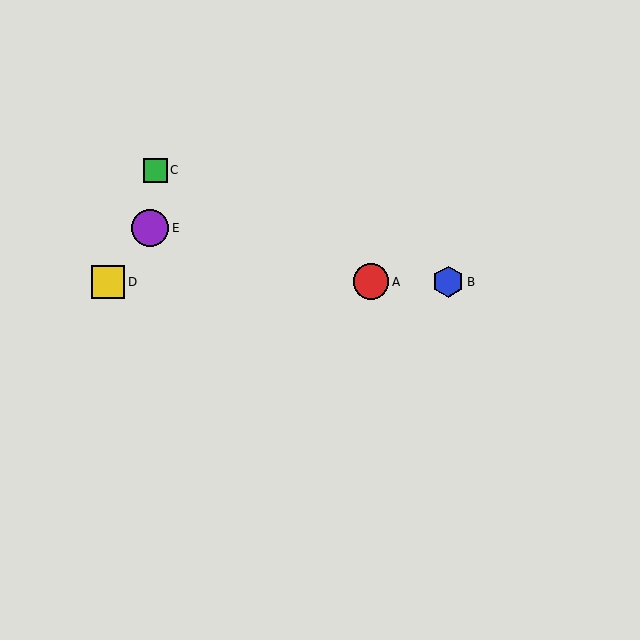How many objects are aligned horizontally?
3 objects (A, B, D) are aligned horizontally.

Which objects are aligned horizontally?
Objects A, B, D are aligned horizontally.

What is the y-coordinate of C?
Object C is at y≈170.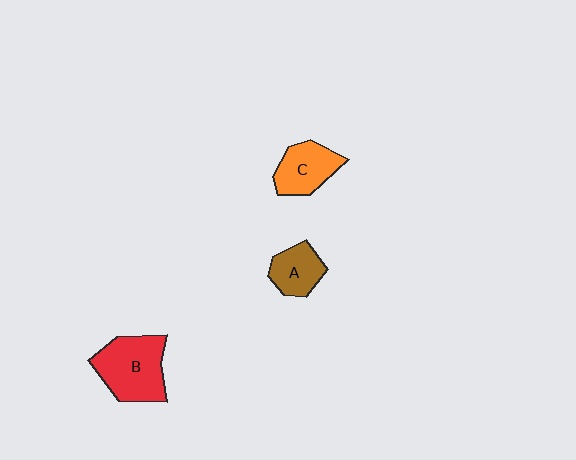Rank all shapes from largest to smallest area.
From largest to smallest: B (red), C (orange), A (brown).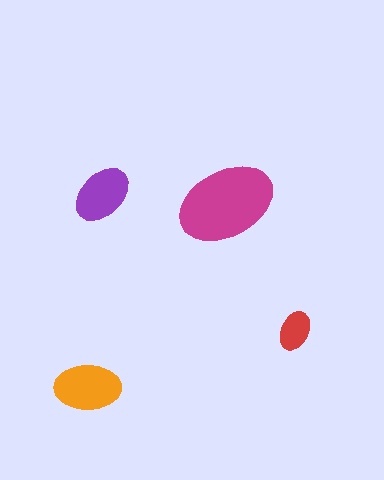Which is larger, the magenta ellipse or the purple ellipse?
The magenta one.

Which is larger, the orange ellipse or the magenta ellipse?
The magenta one.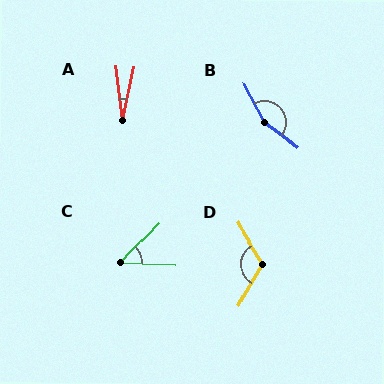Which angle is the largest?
B, at approximately 155 degrees.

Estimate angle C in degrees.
Approximately 48 degrees.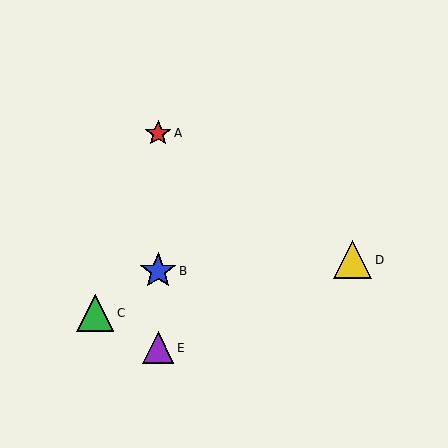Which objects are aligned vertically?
Objects A, B, E are aligned vertically.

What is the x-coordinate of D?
Object D is at x≈353.